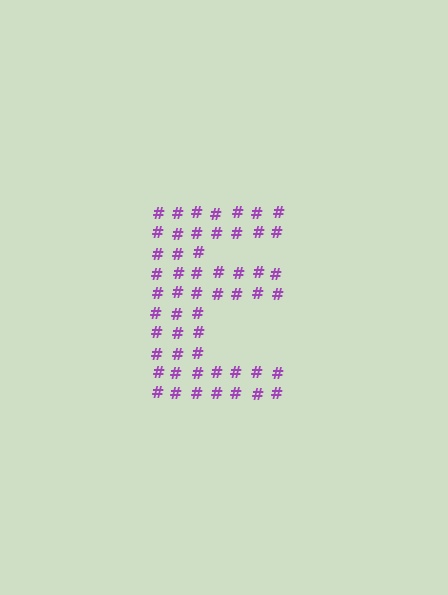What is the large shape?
The large shape is the letter E.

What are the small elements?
The small elements are hash symbols.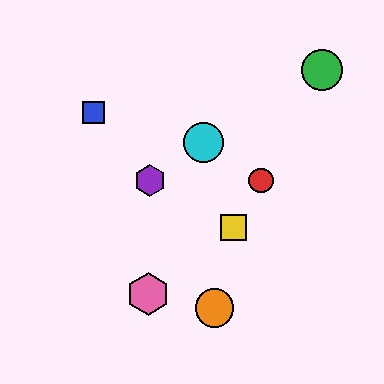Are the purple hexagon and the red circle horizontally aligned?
Yes, both are at y≈181.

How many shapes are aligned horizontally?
2 shapes (the red circle, the purple hexagon) are aligned horizontally.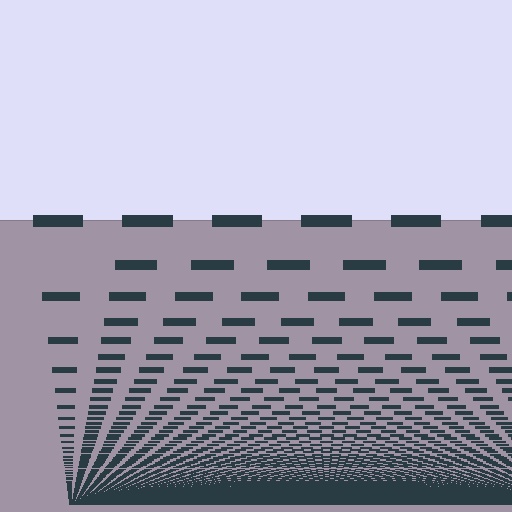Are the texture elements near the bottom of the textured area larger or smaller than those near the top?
Smaller. The gradient is inverted — elements near the bottom are smaller and denser.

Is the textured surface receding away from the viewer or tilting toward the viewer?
The surface appears to tilt toward the viewer. Texture elements get larger and sparser toward the top.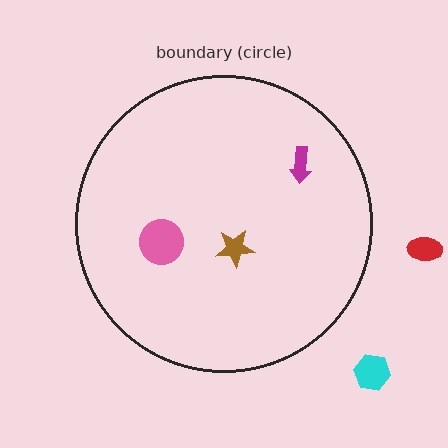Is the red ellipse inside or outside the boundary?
Outside.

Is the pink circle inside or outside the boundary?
Inside.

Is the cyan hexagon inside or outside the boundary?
Outside.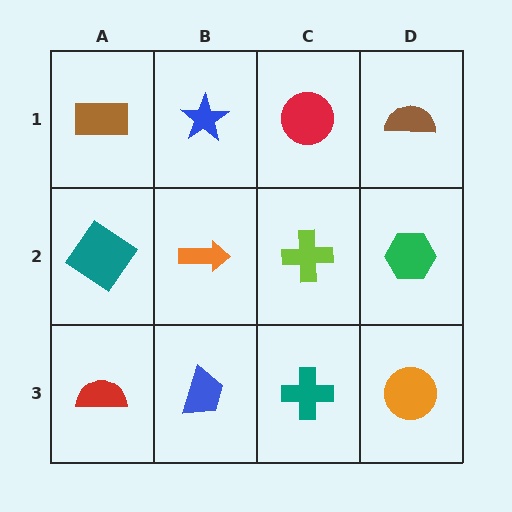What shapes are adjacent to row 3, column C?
A lime cross (row 2, column C), a blue trapezoid (row 3, column B), an orange circle (row 3, column D).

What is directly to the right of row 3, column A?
A blue trapezoid.